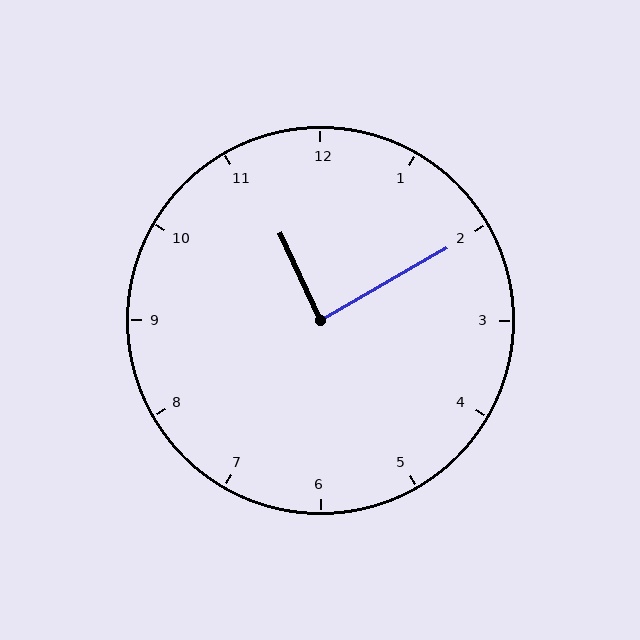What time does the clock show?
11:10.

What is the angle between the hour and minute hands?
Approximately 85 degrees.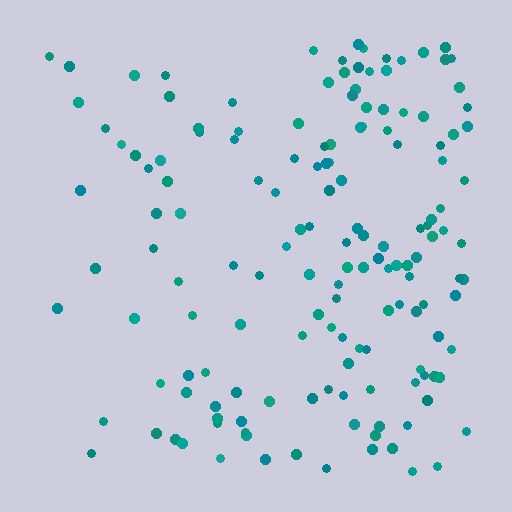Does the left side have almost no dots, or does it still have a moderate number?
Still a moderate number, just noticeably fewer than the right.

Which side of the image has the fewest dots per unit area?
The left.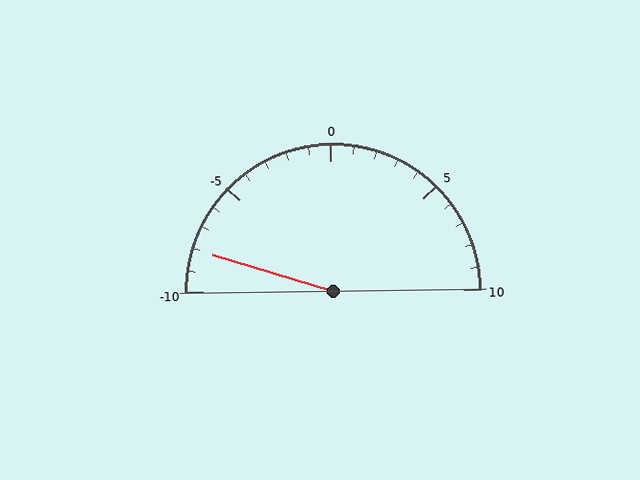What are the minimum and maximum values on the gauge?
The gauge ranges from -10 to 10.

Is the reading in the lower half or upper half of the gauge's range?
The reading is in the lower half of the range (-10 to 10).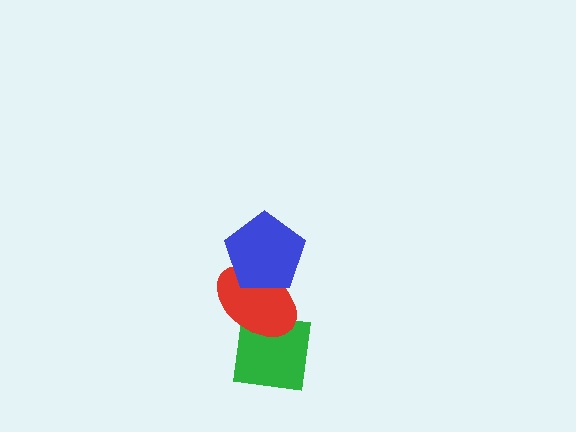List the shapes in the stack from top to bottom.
From top to bottom: the blue pentagon, the red ellipse, the green square.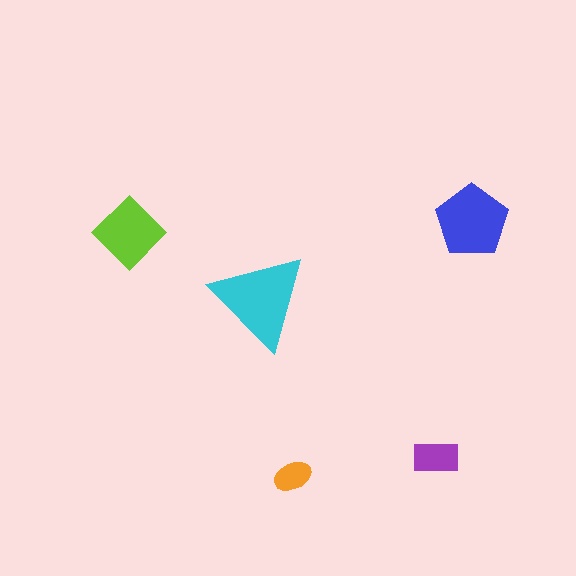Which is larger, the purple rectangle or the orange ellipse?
The purple rectangle.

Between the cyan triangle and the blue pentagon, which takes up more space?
The cyan triangle.